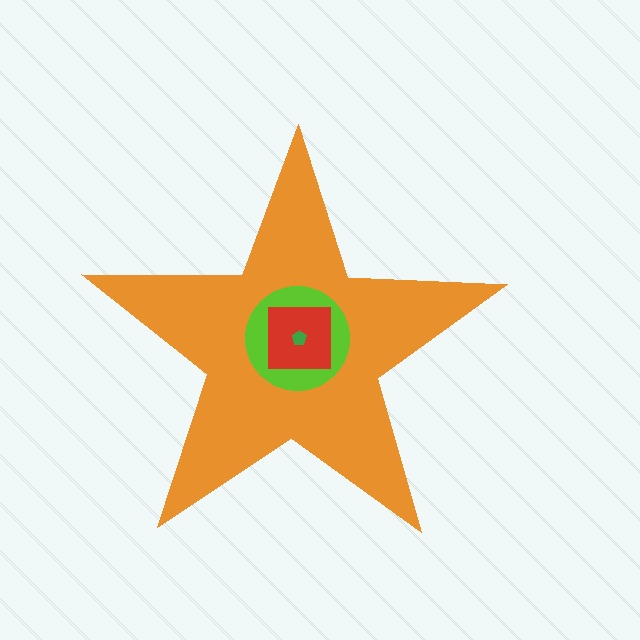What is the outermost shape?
The orange star.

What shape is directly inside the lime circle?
The red square.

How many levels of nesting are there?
4.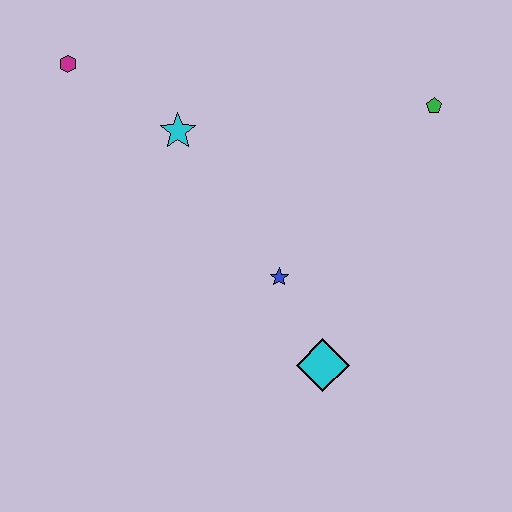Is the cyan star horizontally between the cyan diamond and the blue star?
No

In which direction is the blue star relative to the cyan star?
The blue star is below the cyan star.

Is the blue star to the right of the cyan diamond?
No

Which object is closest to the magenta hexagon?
The cyan star is closest to the magenta hexagon.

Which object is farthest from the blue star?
The magenta hexagon is farthest from the blue star.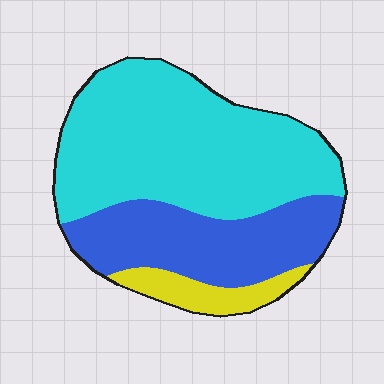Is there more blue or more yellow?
Blue.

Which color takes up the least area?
Yellow, at roughly 10%.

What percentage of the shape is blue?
Blue takes up about one third (1/3) of the shape.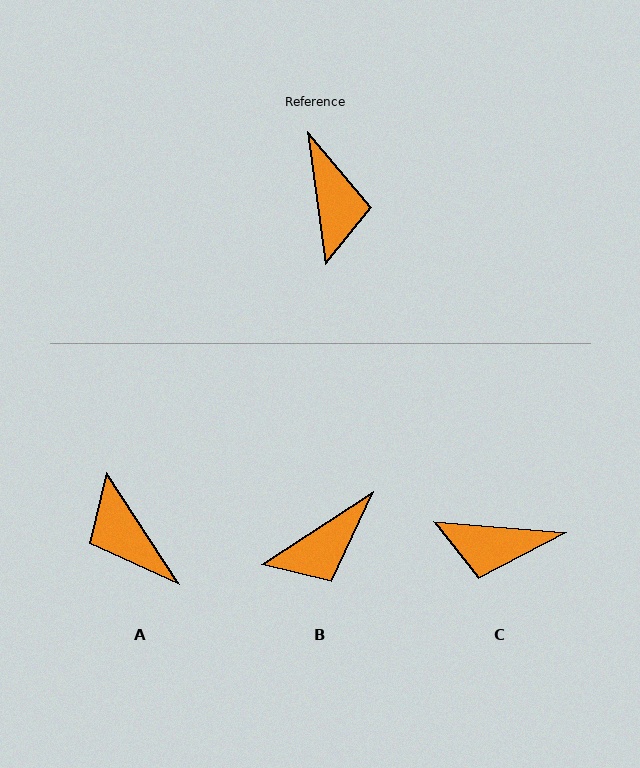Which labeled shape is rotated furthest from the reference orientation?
A, about 154 degrees away.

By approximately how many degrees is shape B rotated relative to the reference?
Approximately 65 degrees clockwise.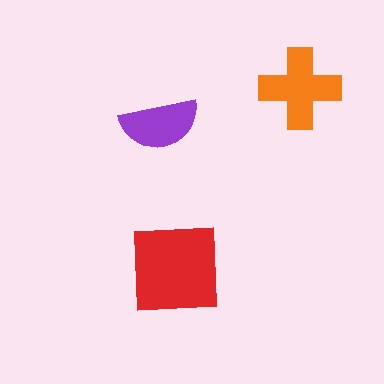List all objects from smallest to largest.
The purple semicircle, the orange cross, the red square.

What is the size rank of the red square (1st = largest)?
1st.